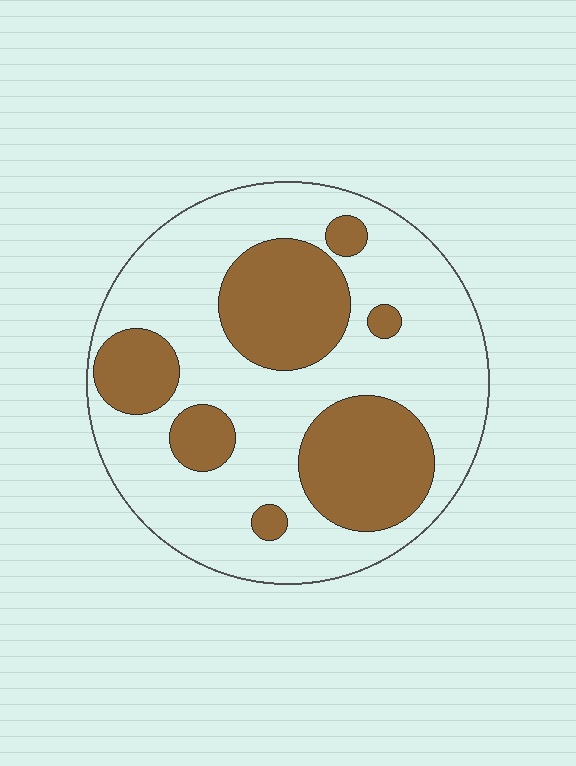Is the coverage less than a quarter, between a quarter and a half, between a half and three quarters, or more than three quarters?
Between a quarter and a half.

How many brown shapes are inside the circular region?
7.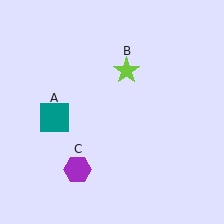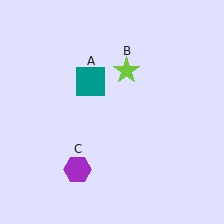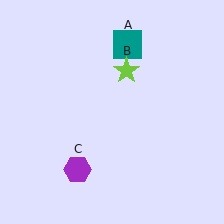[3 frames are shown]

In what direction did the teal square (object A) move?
The teal square (object A) moved up and to the right.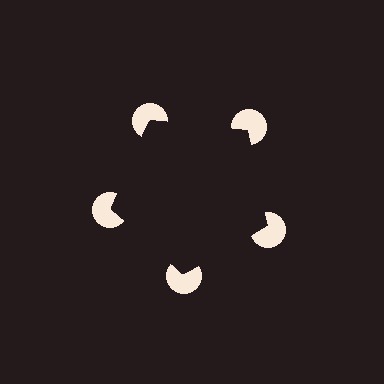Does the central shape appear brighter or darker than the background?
It typically appears slightly darker than the background, even though no actual brightness change is drawn.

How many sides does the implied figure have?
5 sides.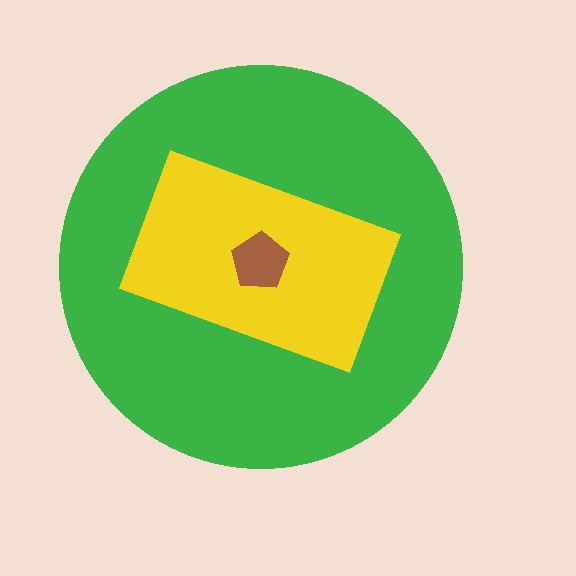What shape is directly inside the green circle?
The yellow rectangle.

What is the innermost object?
The brown pentagon.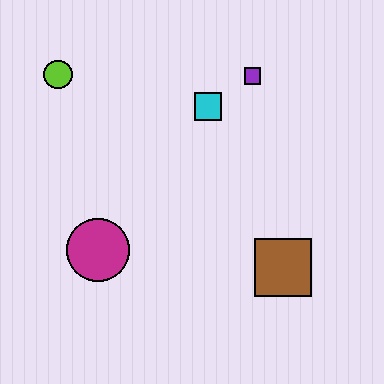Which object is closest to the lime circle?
The cyan square is closest to the lime circle.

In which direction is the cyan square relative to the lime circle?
The cyan square is to the right of the lime circle.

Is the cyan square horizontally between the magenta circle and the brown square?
Yes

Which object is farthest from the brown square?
The lime circle is farthest from the brown square.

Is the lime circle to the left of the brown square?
Yes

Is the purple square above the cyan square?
Yes